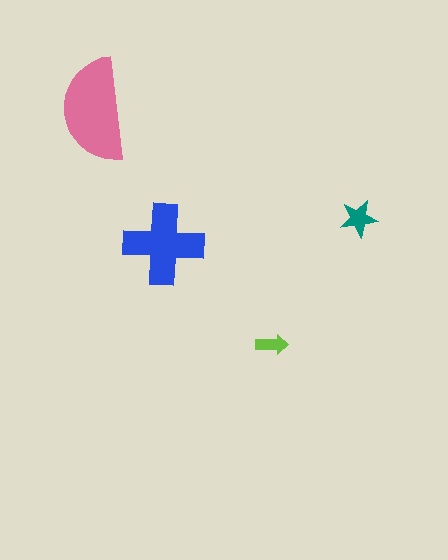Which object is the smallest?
The lime arrow.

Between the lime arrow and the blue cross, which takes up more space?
The blue cross.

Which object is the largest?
The pink semicircle.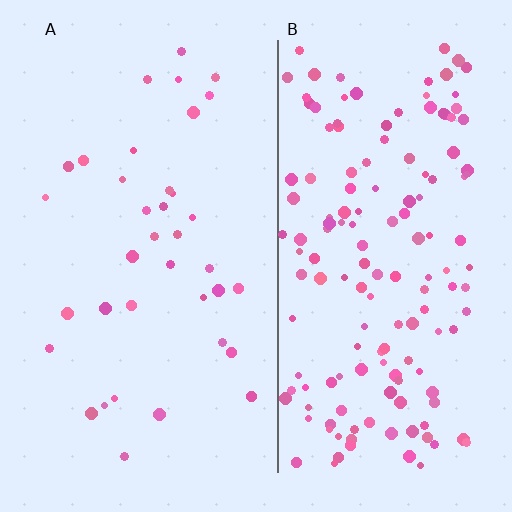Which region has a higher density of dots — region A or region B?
B (the right).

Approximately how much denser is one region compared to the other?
Approximately 4.2× — region B over region A.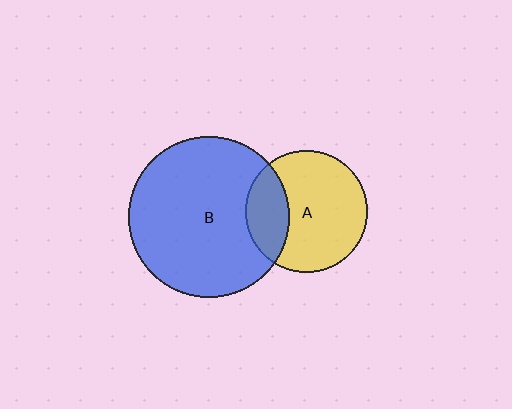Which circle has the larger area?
Circle B (blue).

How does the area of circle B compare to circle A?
Approximately 1.8 times.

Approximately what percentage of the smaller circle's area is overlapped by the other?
Approximately 25%.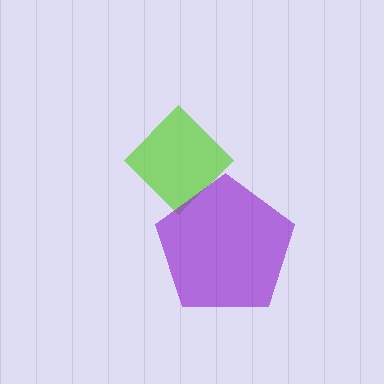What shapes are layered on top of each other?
The layered shapes are: a lime diamond, a purple pentagon.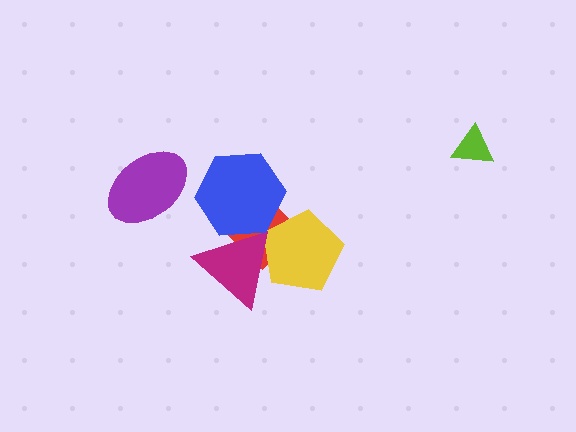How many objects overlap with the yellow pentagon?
2 objects overlap with the yellow pentagon.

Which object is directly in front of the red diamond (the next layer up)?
The yellow pentagon is directly in front of the red diamond.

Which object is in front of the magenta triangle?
The blue hexagon is in front of the magenta triangle.